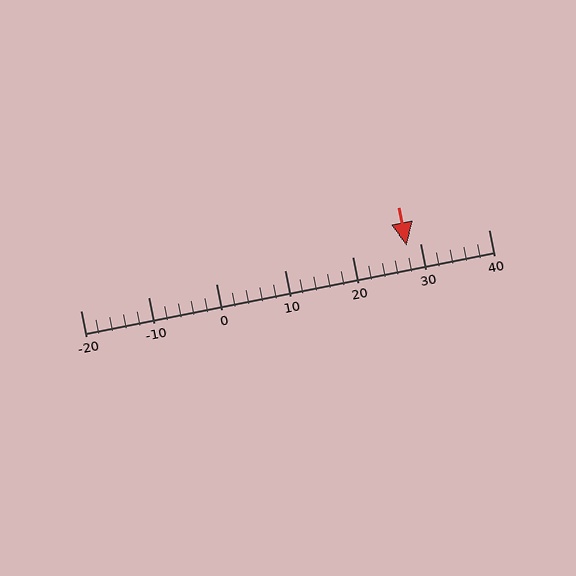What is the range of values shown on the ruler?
The ruler shows values from -20 to 40.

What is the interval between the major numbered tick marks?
The major tick marks are spaced 10 units apart.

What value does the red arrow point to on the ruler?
The red arrow points to approximately 28.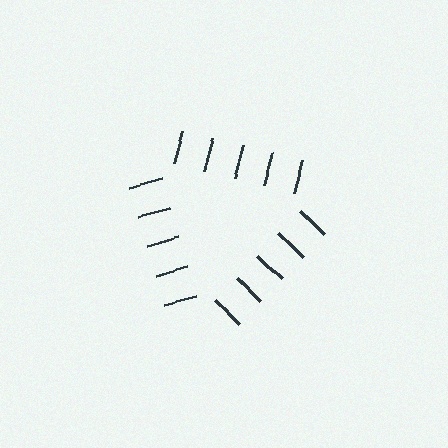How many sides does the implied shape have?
3 sides — the line-ends trace a triangle.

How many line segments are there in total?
15 — 5 along each of the 3 edges.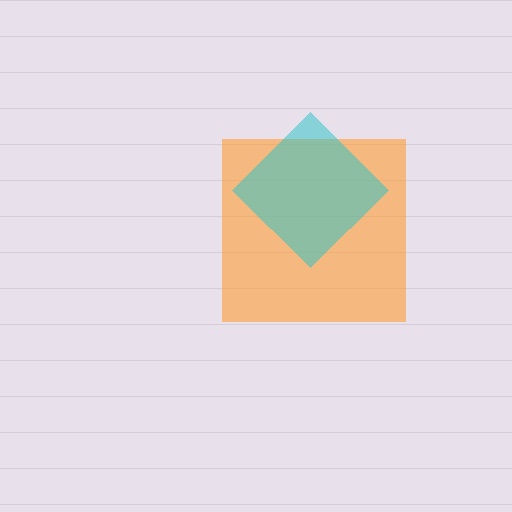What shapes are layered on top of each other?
The layered shapes are: an orange square, a cyan diamond.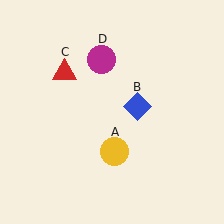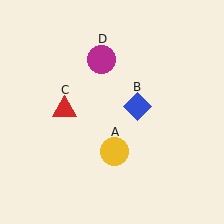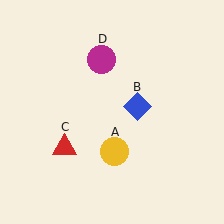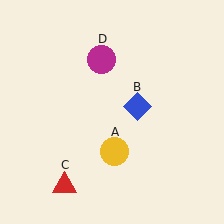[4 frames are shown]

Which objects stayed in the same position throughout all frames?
Yellow circle (object A) and blue diamond (object B) and magenta circle (object D) remained stationary.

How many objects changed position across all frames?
1 object changed position: red triangle (object C).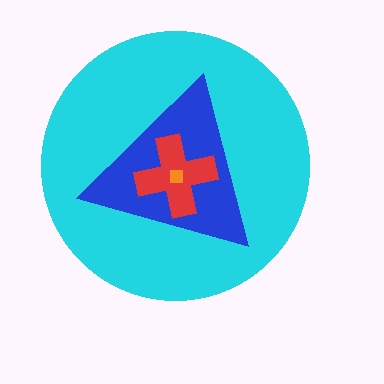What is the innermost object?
The orange square.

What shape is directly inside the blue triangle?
The red cross.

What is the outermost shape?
The cyan circle.